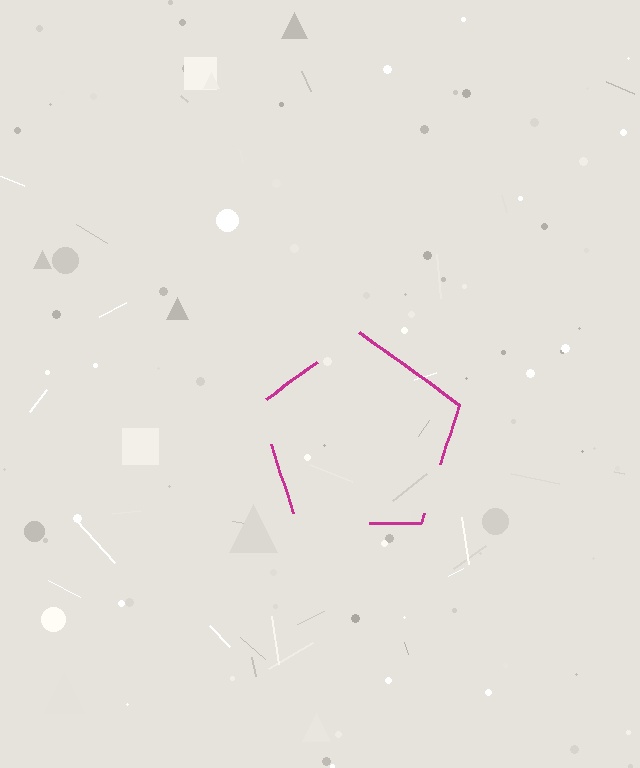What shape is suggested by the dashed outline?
The dashed outline suggests a pentagon.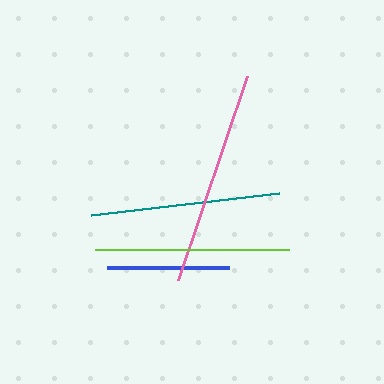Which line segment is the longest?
The pink line is the longest at approximately 215 pixels.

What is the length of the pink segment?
The pink segment is approximately 215 pixels long.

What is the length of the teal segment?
The teal segment is approximately 189 pixels long.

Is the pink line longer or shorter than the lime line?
The pink line is longer than the lime line.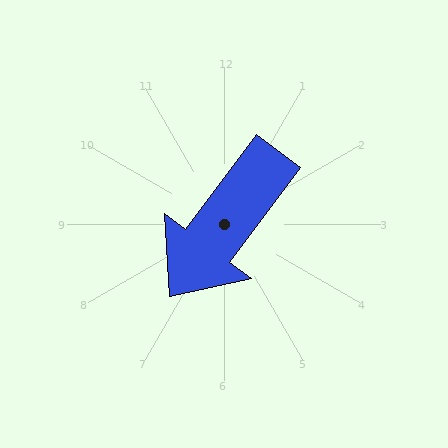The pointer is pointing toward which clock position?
Roughly 7 o'clock.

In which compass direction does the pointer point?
Southwest.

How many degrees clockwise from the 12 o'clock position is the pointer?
Approximately 217 degrees.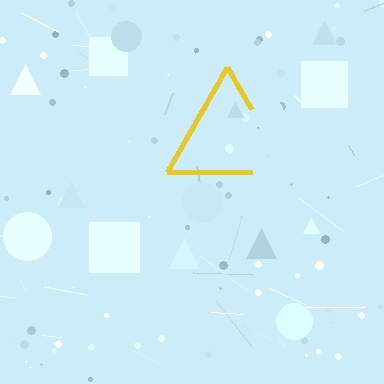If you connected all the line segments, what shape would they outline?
They would outline a triangle.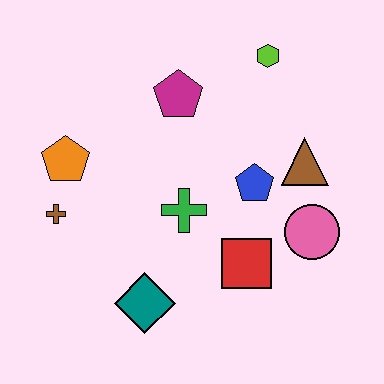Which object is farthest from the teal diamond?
The lime hexagon is farthest from the teal diamond.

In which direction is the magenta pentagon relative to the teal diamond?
The magenta pentagon is above the teal diamond.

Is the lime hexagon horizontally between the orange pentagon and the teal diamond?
No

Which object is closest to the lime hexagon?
The magenta pentagon is closest to the lime hexagon.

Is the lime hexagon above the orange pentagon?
Yes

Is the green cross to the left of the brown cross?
No